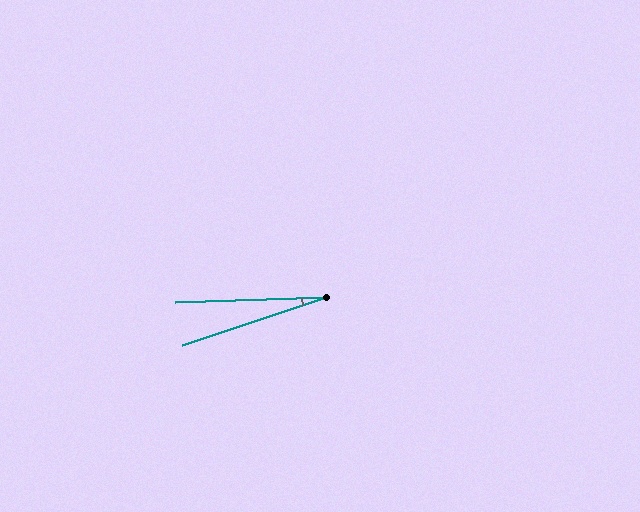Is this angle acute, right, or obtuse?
It is acute.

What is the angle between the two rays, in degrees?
Approximately 17 degrees.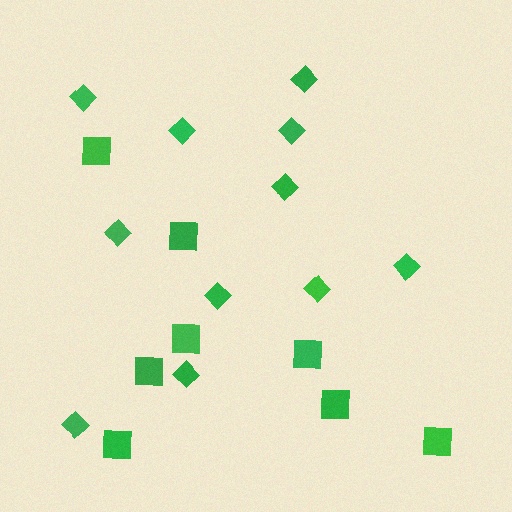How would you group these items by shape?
There are 2 groups: one group of squares (8) and one group of diamonds (11).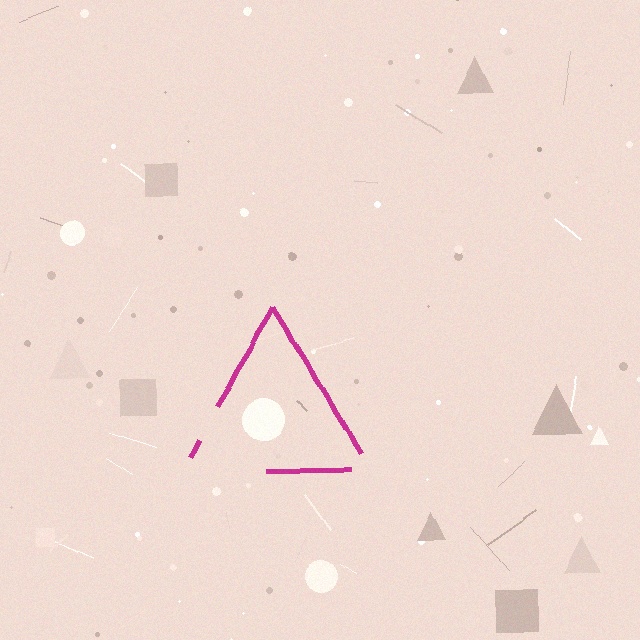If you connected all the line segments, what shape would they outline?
They would outline a triangle.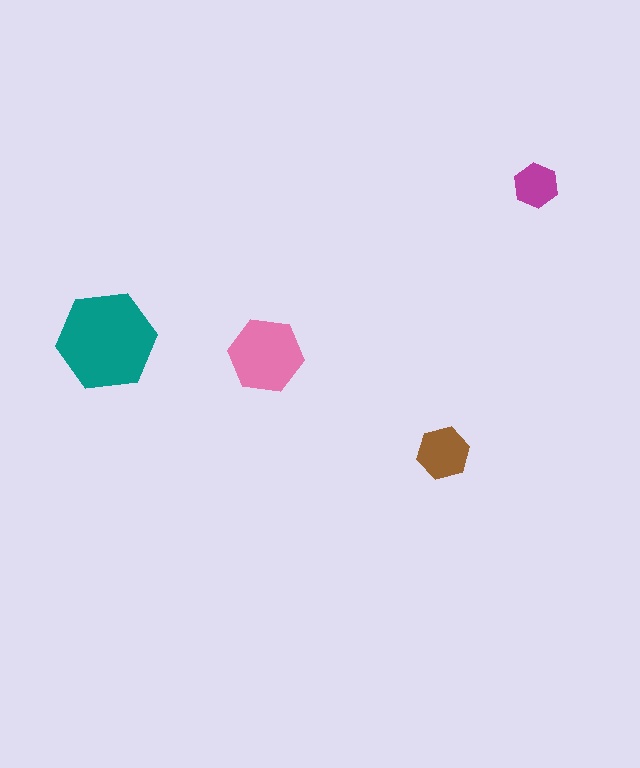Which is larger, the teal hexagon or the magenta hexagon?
The teal one.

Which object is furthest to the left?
The teal hexagon is leftmost.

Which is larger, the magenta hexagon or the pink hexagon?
The pink one.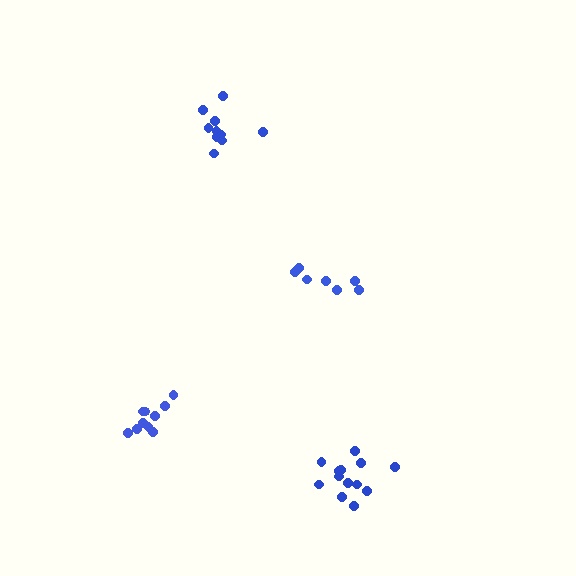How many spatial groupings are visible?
There are 4 spatial groupings.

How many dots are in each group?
Group 1: 7 dots, Group 2: 10 dots, Group 3: 13 dots, Group 4: 10 dots (40 total).